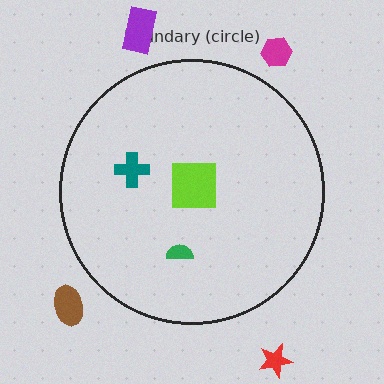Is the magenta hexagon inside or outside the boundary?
Outside.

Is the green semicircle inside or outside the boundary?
Inside.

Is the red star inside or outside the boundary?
Outside.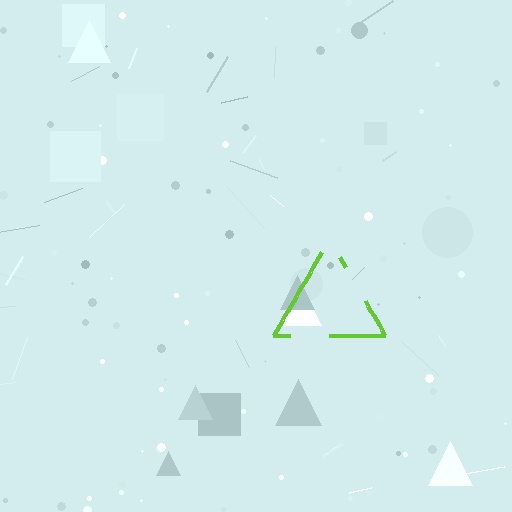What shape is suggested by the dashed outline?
The dashed outline suggests a triangle.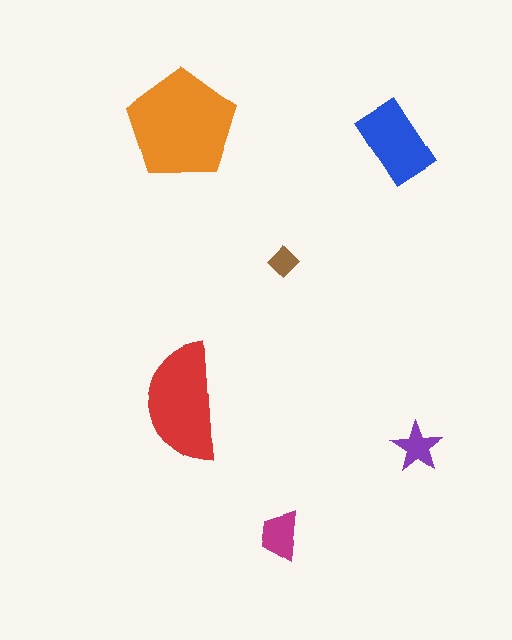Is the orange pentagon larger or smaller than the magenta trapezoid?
Larger.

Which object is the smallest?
The brown diamond.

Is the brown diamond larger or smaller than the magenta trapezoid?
Smaller.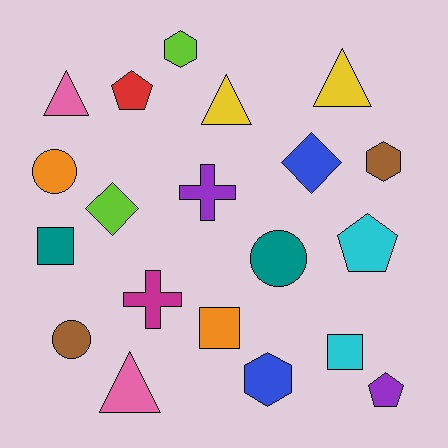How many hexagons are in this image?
There are 3 hexagons.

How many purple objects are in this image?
There are 2 purple objects.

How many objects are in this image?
There are 20 objects.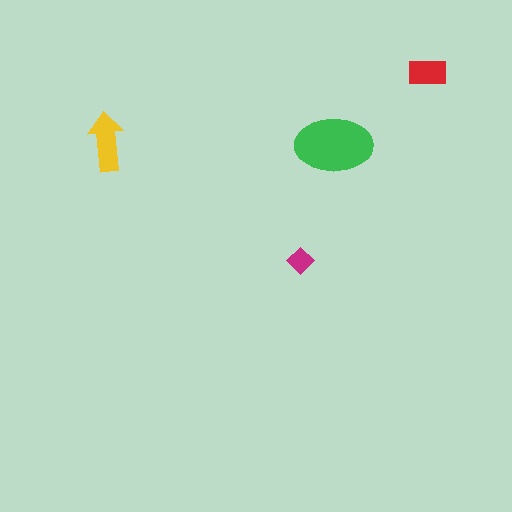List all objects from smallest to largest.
The magenta diamond, the red rectangle, the yellow arrow, the green ellipse.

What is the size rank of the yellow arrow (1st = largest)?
2nd.